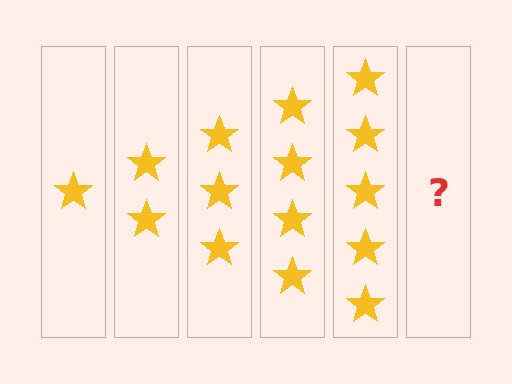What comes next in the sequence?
The next element should be 6 stars.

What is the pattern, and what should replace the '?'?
The pattern is that each step adds one more star. The '?' should be 6 stars.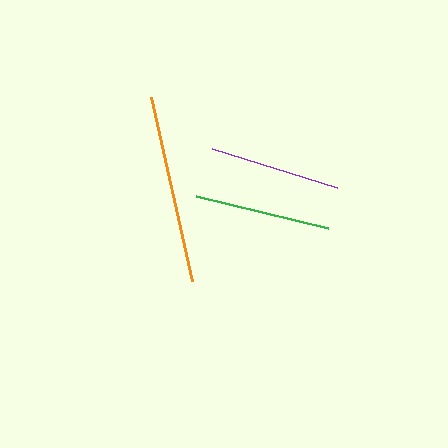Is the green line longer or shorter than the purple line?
The green line is longer than the purple line.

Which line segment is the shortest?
The purple line is the shortest at approximately 131 pixels.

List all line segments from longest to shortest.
From longest to shortest: orange, green, purple.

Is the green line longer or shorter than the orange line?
The orange line is longer than the green line.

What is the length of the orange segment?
The orange segment is approximately 188 pixels long.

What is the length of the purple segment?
The purple segment is approximately 131 pixels long.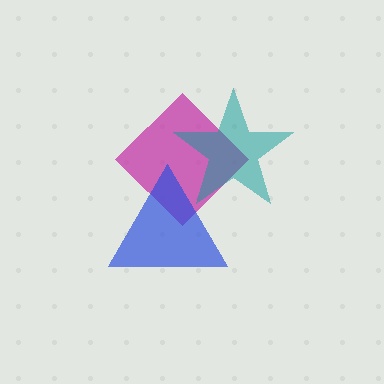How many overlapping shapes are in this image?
There are 3 overlapping shapes in the image.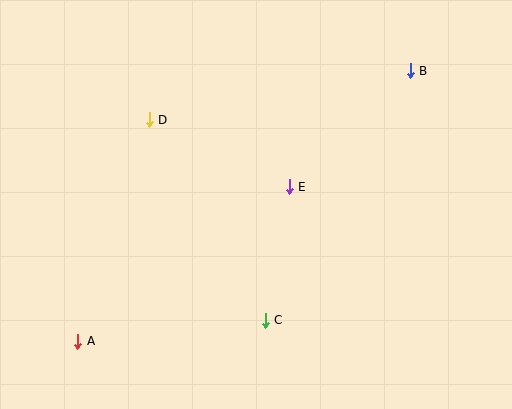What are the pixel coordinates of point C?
Point C is at (265, 320).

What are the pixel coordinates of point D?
Point D is at (149, 120).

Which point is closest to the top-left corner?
Point D is closest to the top-left corner.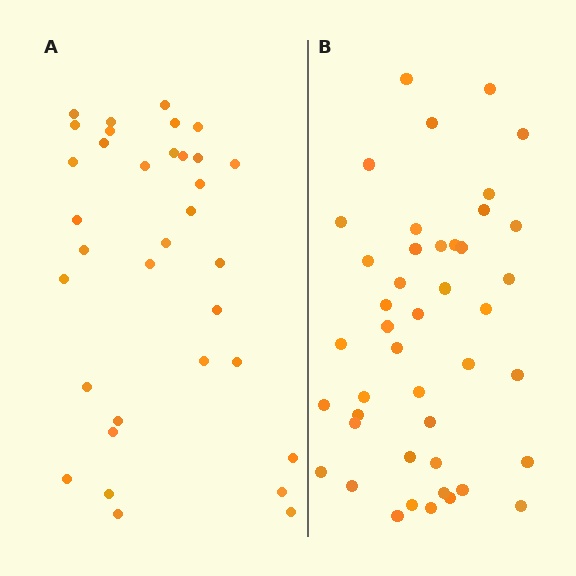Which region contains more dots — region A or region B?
Region B (the right region) has more dots.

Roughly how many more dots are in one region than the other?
Region B has roughly 10 or so more dots than region A.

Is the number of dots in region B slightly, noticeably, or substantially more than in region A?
Region B has noticeably more, but not dramatically so. The ratio is roughly 1.3 to 1.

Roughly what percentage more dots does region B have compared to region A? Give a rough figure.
About 30% more.